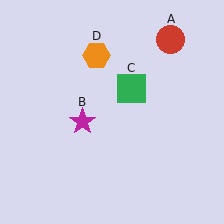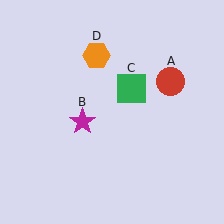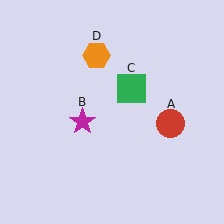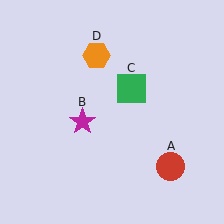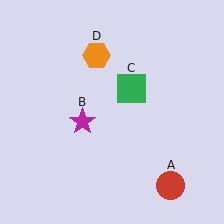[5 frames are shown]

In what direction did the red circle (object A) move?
The red circle (object A) moved down.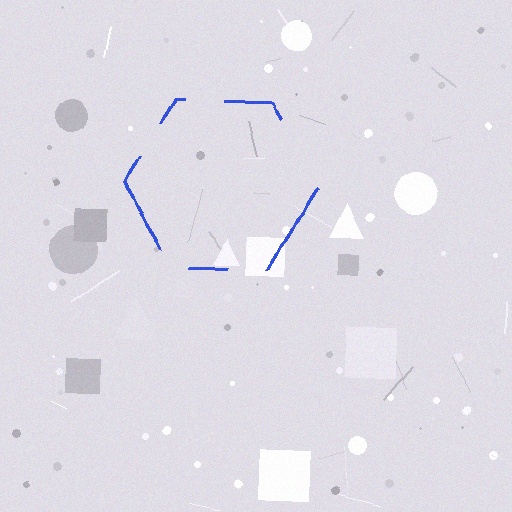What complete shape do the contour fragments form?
The contour fragments form a hexagon.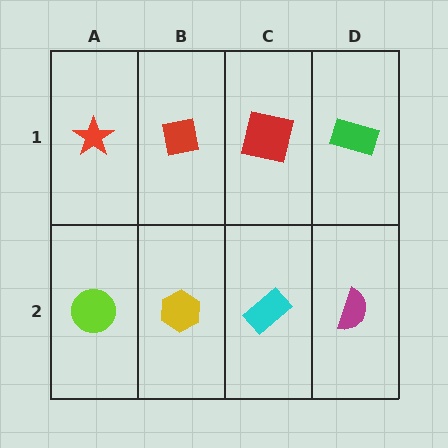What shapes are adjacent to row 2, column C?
A red square (row 1, column C), a yellow hexagon (row 2, column B), a magenta semicircle (row 2, column D).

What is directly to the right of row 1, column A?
A red square.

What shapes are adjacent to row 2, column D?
A green rectangle (row 1, column D), a cyan rectangle (row 2, column C).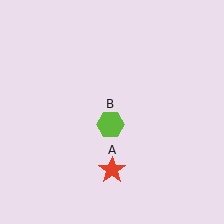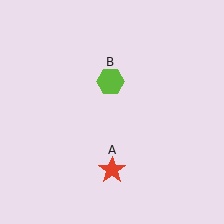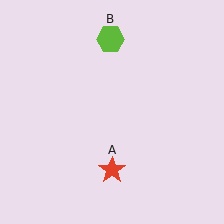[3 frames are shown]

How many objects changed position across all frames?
1 object changed position: lime hexagon (object B).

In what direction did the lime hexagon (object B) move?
The lime hexagon (object B) moved up.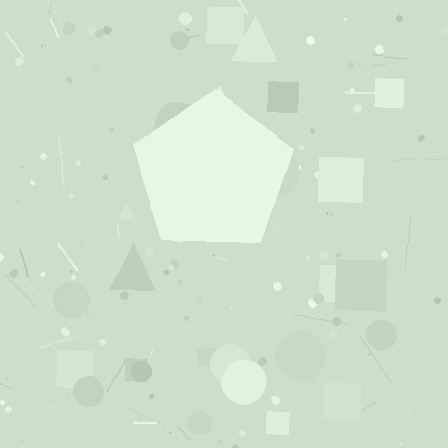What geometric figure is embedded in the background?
A pentagon is embedded in the background.